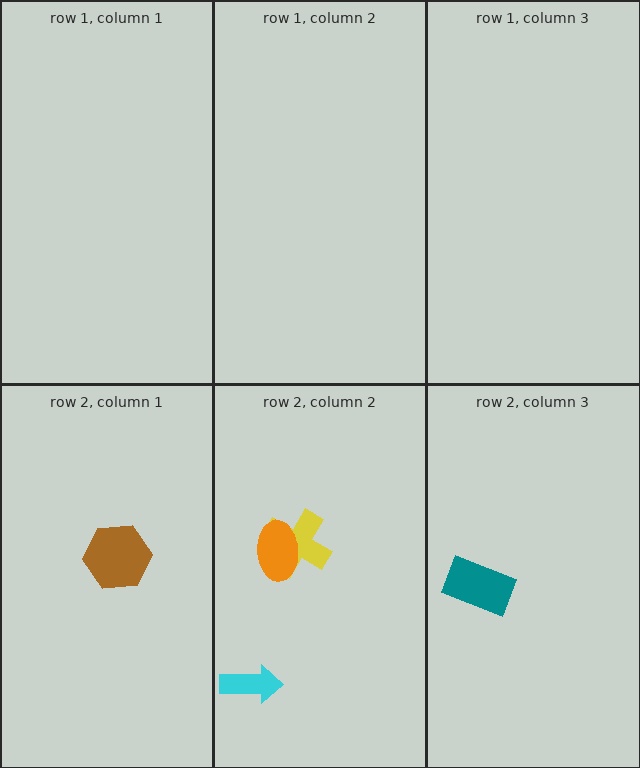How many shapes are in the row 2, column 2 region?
3.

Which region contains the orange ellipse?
The row 2, column 2 region.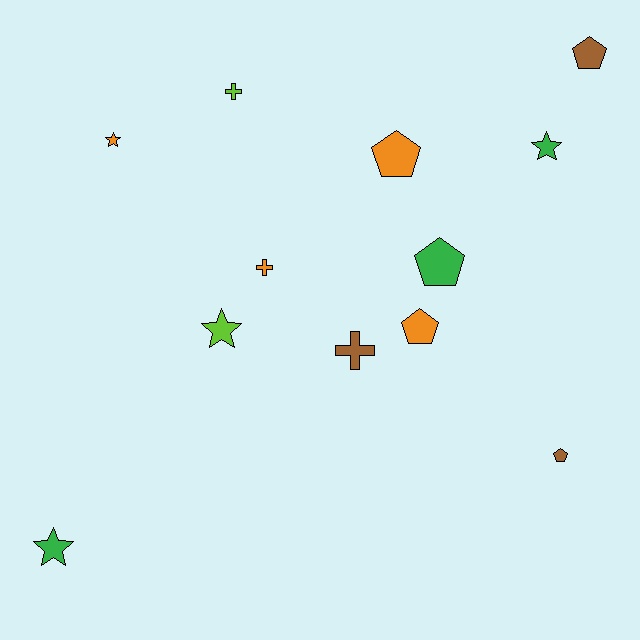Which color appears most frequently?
Orange, with 4 objects.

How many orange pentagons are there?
There are 2 orange pentagons.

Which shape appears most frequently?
Pentagon, with 5 objects.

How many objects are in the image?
There are 12 objects.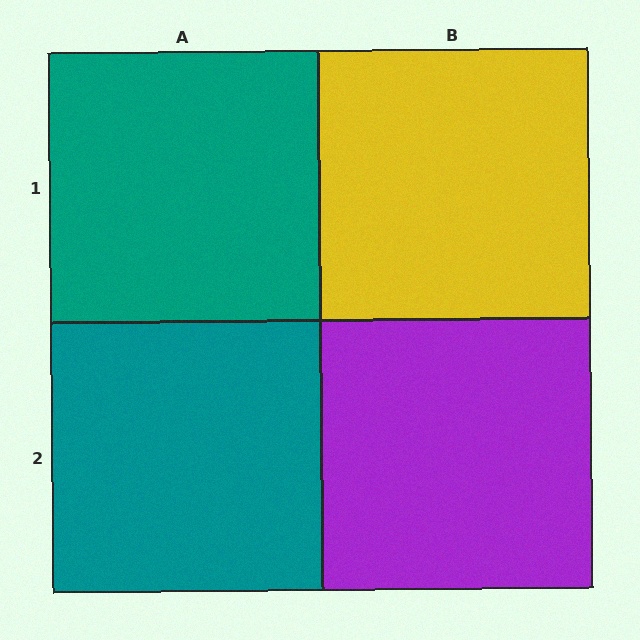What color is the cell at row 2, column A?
Teal.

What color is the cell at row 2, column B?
Purple.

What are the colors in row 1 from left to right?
Teal, yellow.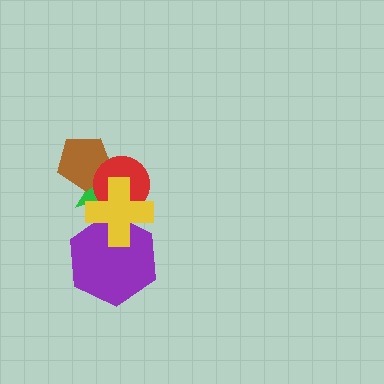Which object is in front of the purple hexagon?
The yellow cross is in front of the purple hexagon.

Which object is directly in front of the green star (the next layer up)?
The brown pentagon is directly in front of the green star.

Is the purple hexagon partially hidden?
Yes, it is partially covered by another shape.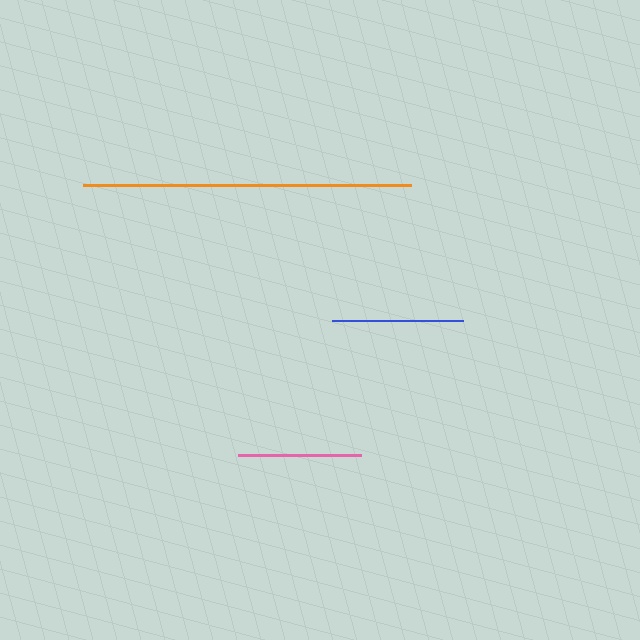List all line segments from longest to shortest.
From longest to shortest: orange, blue, pink.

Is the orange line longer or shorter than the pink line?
The orange line is longer than the pink line.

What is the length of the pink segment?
The pink segment is approximately 123 pixels long.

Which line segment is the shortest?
The pink line is the shortest at approximately 123 pixels.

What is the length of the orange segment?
The orange segment is approximately 328 pixels long.